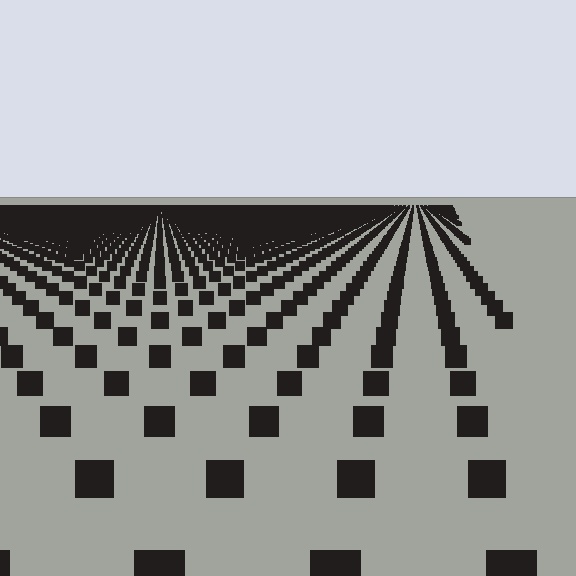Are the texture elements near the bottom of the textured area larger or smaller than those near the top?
Larger. Near the bottom, elements are closer to the viewer and appear at a bigger on-screen size.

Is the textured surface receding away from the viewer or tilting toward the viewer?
The surface is receding away from the viewer. Texture elements get smaller and denser toward the top.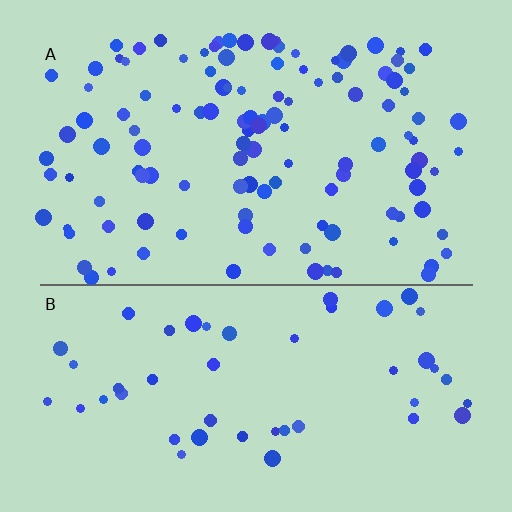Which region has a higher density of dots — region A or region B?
A (the top).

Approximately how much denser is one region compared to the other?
Approximately 2.4× — region A over region B.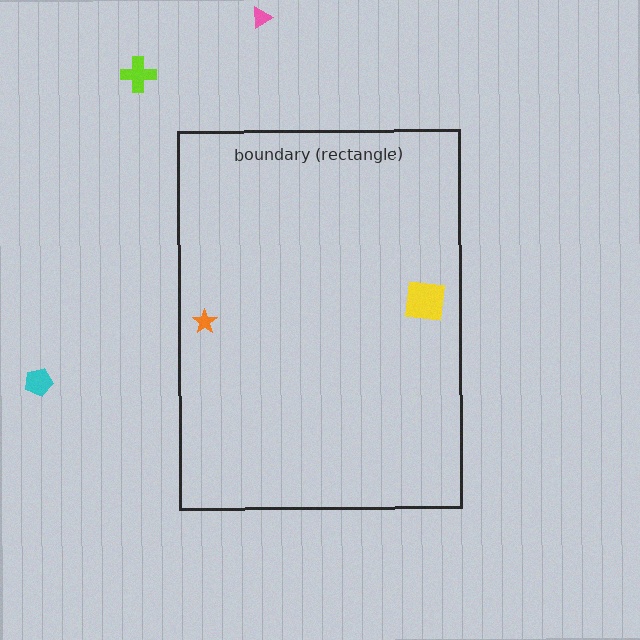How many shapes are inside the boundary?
2 inside, 3 outside.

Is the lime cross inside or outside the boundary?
Outside.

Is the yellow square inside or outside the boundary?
Inside.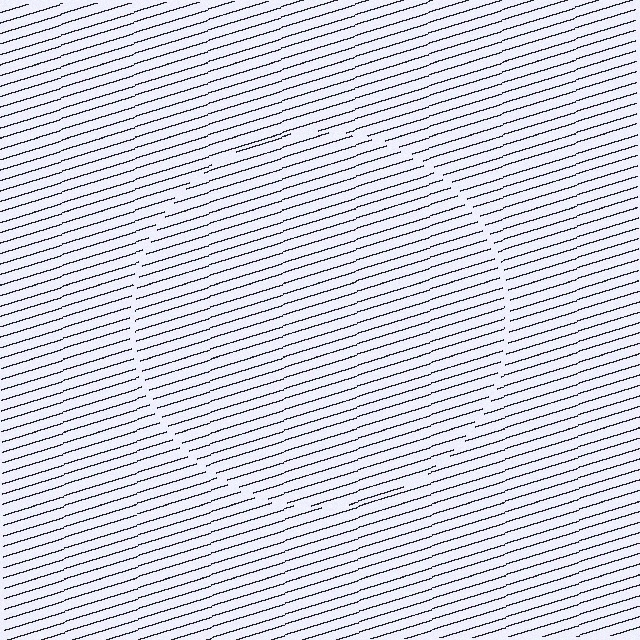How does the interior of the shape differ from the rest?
The interior of the shape contains the same grating, shifted by half a period — the contour is defined by the phase discontinuity where line-ends from the inner and outer gratings abut.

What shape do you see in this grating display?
An illusory circle. The interior of the shape contains the same grating, shifted by half a period — the contour is defined by the phase discontinuity where line-ends from the inner and outer gratings abut.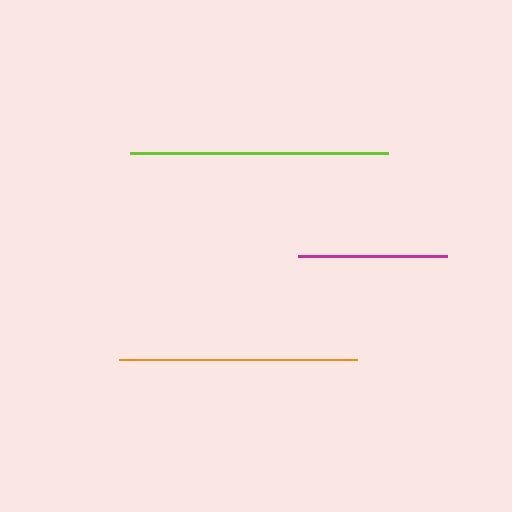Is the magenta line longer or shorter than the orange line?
The orange line is longer than the magenta line.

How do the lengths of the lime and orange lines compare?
The lime and orange lines are approximately the same length.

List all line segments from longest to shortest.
From longest to shortest: lime, orange, magenta.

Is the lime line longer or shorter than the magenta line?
The lime line is longer than the magenta line.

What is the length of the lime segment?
The lime segment is approximately 258 pixels long.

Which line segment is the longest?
The lime line is the longest at approximately 258 pixels.